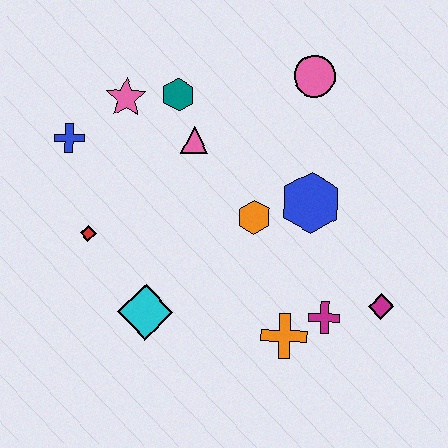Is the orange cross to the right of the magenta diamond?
No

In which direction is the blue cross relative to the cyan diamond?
The blue cross is above the cyan diamond.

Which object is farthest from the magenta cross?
The blue cross is farthest from the magenta cross.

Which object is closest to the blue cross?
The pink star is closest to the blue cross.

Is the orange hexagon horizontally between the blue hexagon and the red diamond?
Yes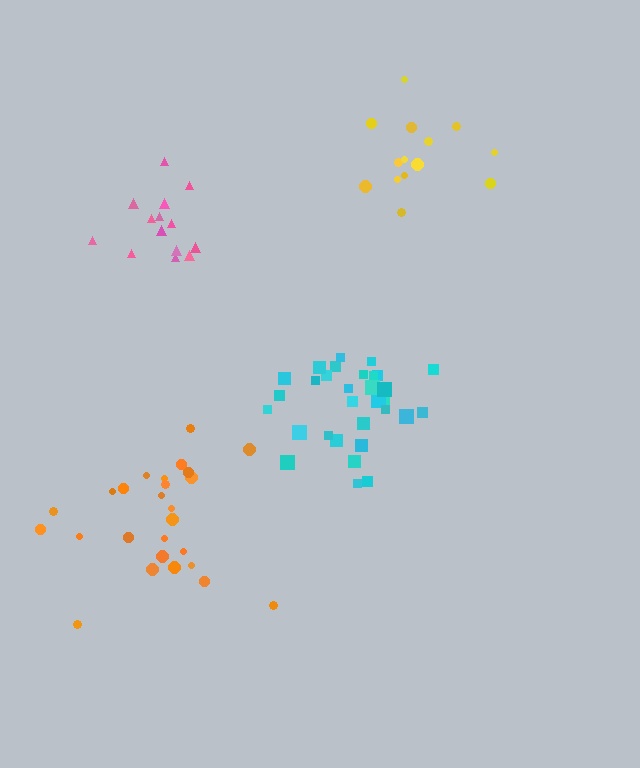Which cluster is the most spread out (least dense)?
Yellow.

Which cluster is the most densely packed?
Cyan.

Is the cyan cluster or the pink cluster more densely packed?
Cyan.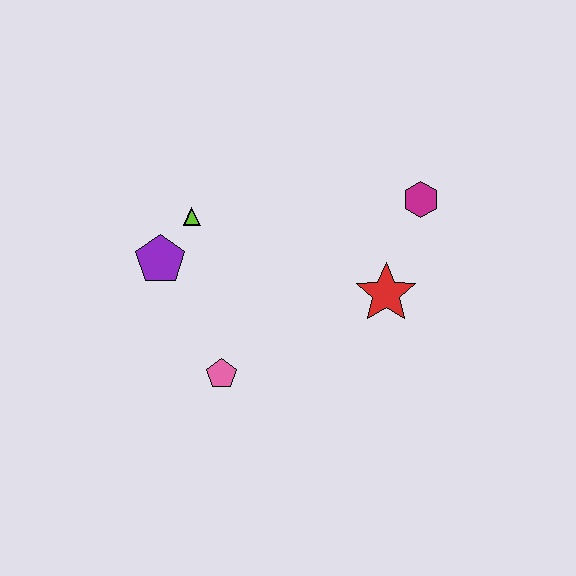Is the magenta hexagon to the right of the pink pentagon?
Yes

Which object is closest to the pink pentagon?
The purple pentagon is closest to the pink pentagon.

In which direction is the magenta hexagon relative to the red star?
The magenta hexagon is above the red star.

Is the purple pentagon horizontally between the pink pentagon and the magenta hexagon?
No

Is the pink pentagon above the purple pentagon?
No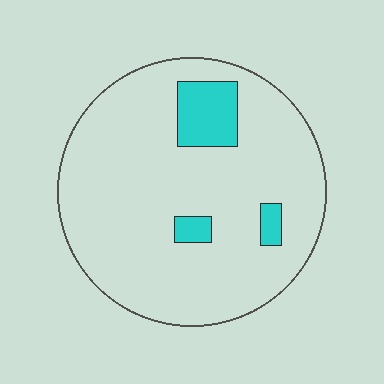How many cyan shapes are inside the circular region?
3.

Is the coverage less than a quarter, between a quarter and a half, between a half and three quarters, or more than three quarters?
Less than a quarter.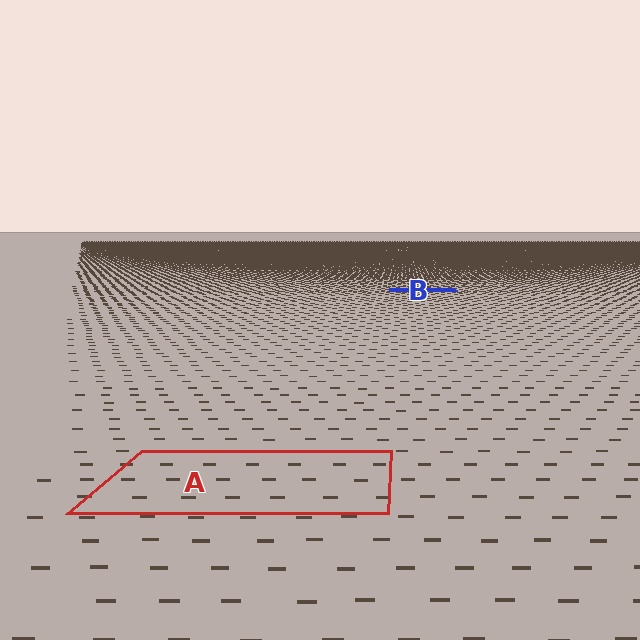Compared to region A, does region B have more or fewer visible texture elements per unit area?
Region B has more texture elements per unit area — they are packed more densely because it is farther away.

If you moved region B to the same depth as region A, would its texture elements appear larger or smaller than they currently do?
They would appear larger. At a closer depth, the same texture elements are projected at a bigger on-screen size.